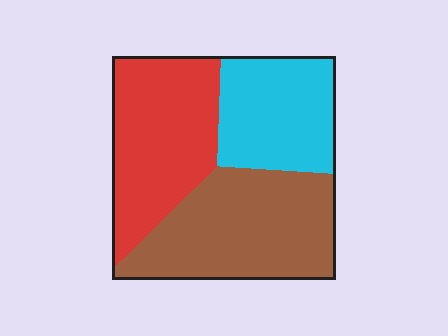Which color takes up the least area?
Cyan, at roughly 25%.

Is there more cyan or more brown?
Brown.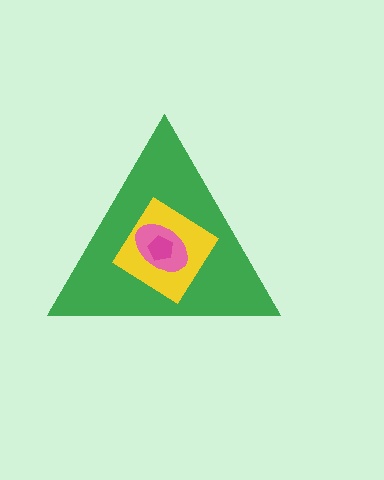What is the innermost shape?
The magenta pentagon.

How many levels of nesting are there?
4.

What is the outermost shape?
The green triangle.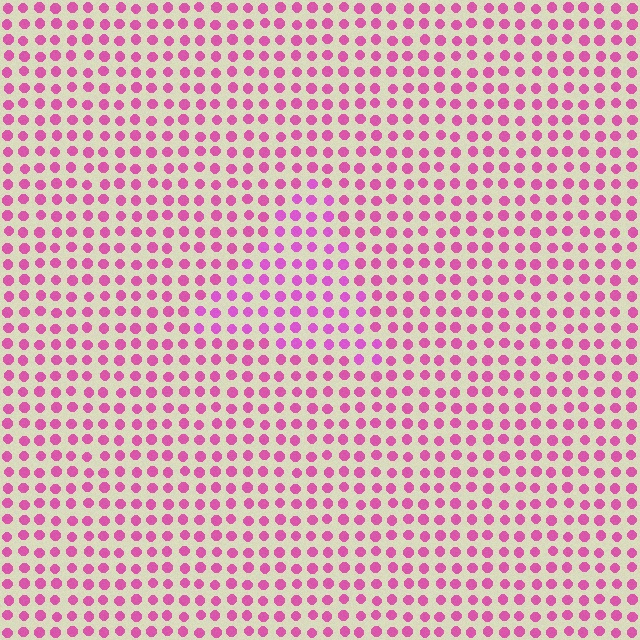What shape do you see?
I see a triangle.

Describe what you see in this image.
The image is filled with small pink elements in a uniform arrangement. A triangle-shaped region is visible where the elements are tinted to a slightly different hue, forming a subtle color boundary.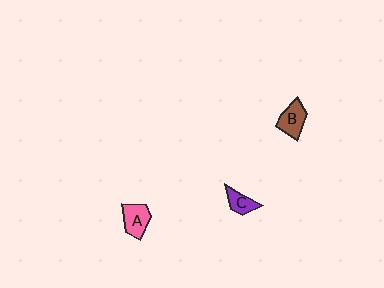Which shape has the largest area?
Shape B (brown).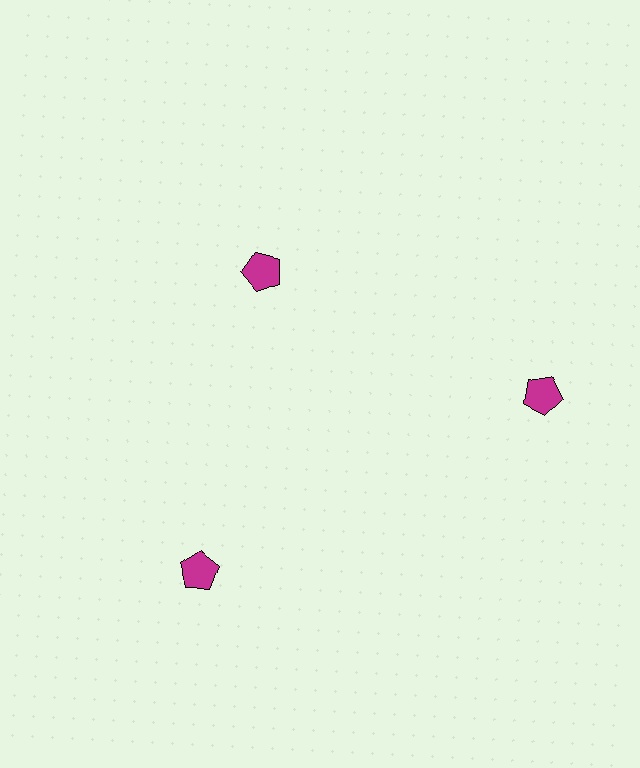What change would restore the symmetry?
The symmetry would be restored by moving it outward, back onto the ring so that all 3 pentagons sit at equal angles and equal distance from the center.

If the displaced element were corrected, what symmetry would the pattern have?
It would have 3-fold rotational symmetry — the pattern would map onto itself every 120 degrees.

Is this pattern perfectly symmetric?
No. The 3 magenta pentagons are arranged in a ring, but one element near the 11 o'clock position is pulled inward toward the center, breaking the 3-fold rotational symmetry.